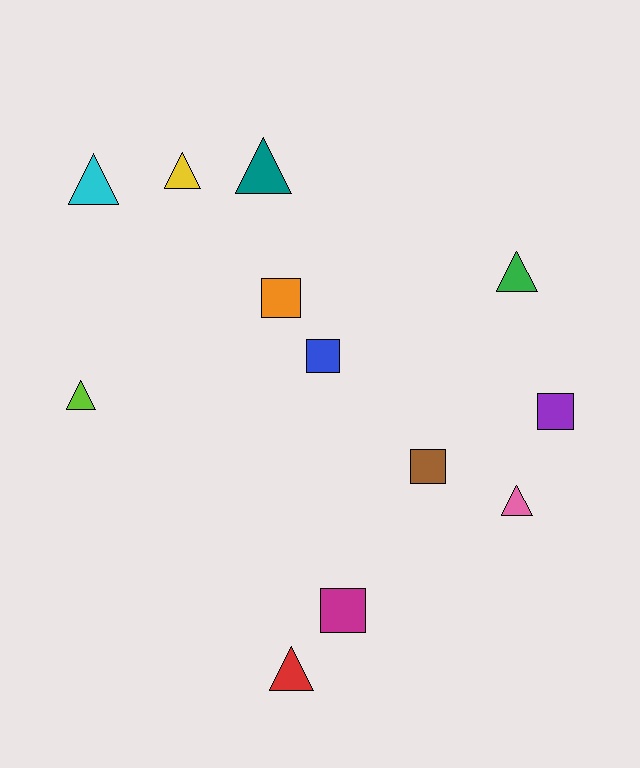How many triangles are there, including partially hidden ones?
There are 7 triangles.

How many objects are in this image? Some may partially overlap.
There are 12 objects.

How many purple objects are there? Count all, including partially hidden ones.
There is 1 purple object.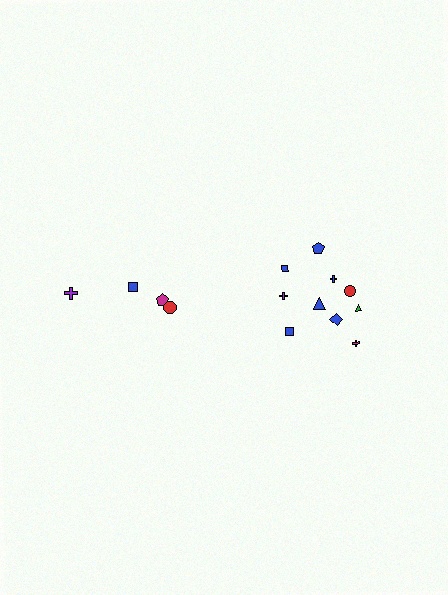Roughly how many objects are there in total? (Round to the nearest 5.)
Roughly 15 objects in total.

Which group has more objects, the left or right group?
The right group.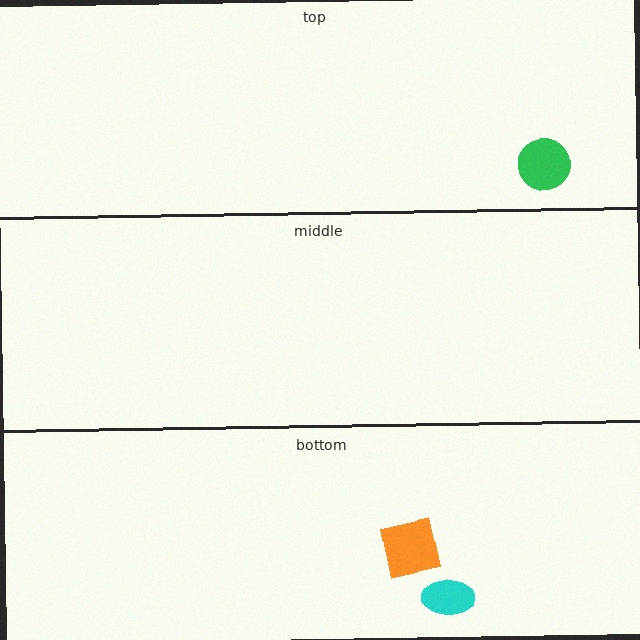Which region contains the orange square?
The bottom region.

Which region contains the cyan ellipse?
The bottom region.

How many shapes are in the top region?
1.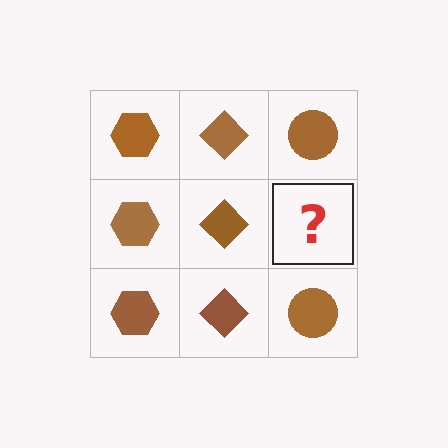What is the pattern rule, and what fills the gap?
The rule is that each column has a consistent shape. The gap should be filled with a brown circle.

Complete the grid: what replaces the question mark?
The question mark should be replaced with a brown circle.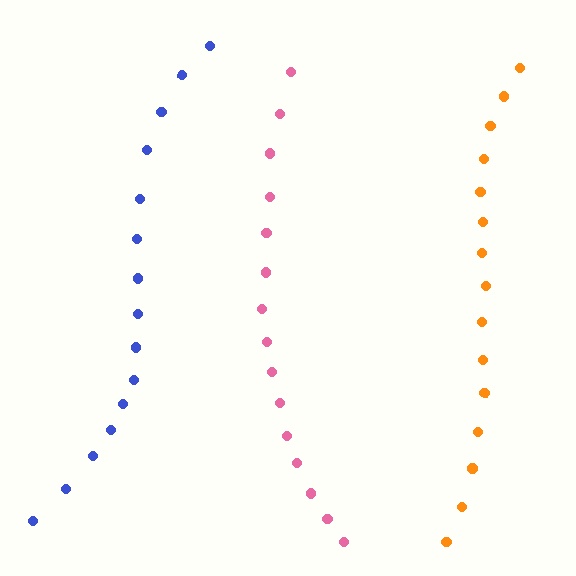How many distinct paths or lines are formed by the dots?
There are 3 distinct paths.